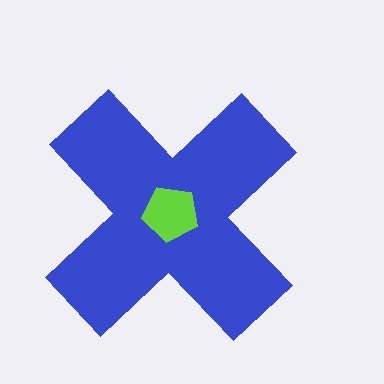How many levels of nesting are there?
2.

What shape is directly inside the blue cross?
The lime pentagon.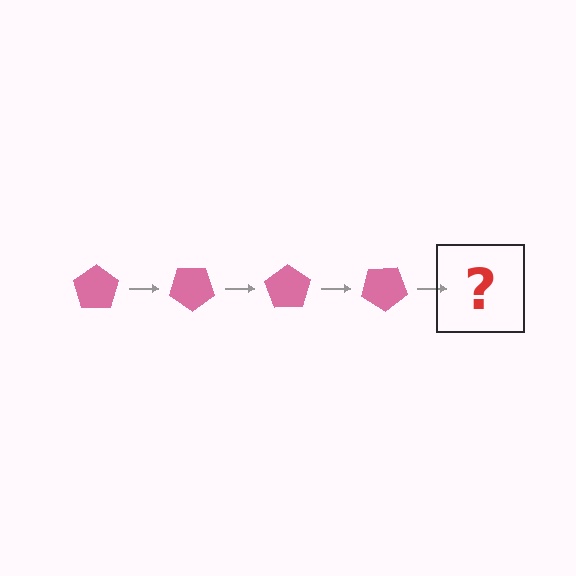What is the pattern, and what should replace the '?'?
The pattern is that the pentagon rotates 35 degrees each step. The '?' should be a pink pentagon rotated 140 degrees.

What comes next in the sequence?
The next element should be a pink pentagon rotated 140 degrees.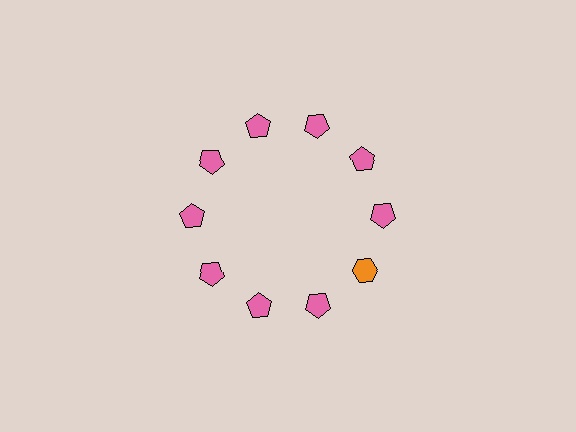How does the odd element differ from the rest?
It differs in both color (orange instead of pink) and shape (hexagon instead of pentagon).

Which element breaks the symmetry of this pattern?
The orange hexagon at roughly the 4 o'clock position breaks the symmetry. All other shapes are pink pentagons.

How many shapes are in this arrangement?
There are 10 shapes arranged in a ring pattern.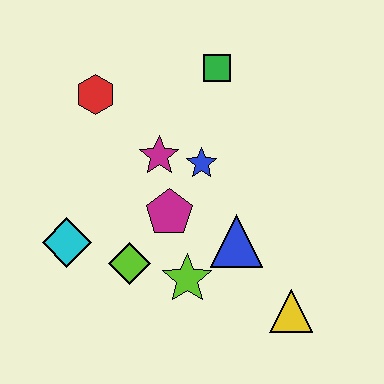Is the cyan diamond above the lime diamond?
Yes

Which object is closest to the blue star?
The magenta star is closest to the blue star.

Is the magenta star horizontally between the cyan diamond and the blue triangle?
Yes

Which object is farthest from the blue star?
The yellow triangle is farthest from the blue star.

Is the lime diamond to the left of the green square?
Yes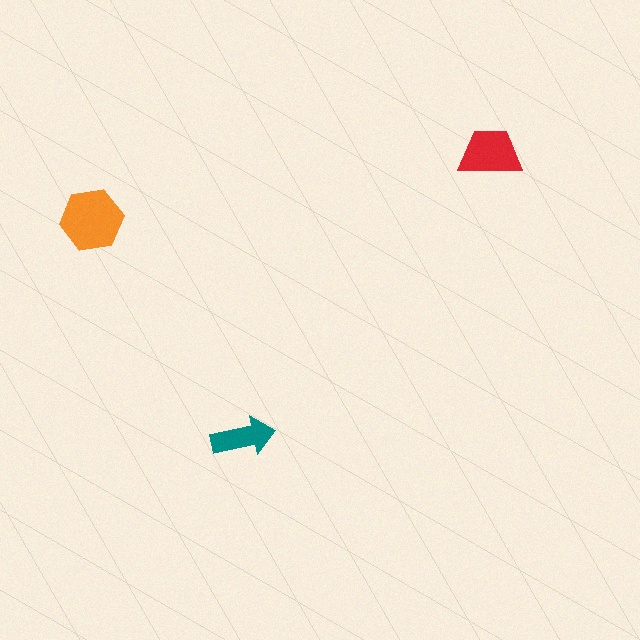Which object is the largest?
The orange hexagon.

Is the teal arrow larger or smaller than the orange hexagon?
Smaller.